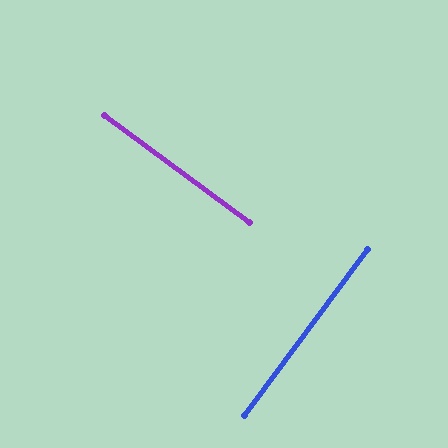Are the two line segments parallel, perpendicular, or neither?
Perpendicular — they meet at approximately 90°.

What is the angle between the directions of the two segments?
Approximately 90 degrees.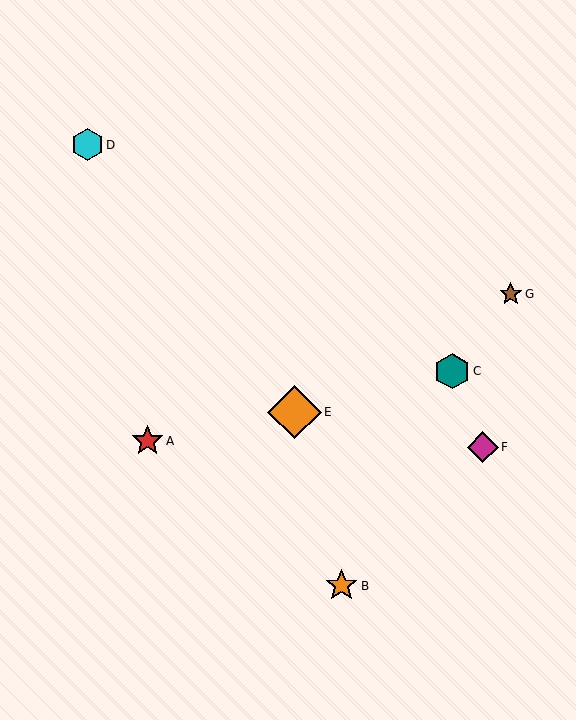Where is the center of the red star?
The center of the red star is at (147, 441).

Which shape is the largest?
The orange diamond (labeled E) is the largest.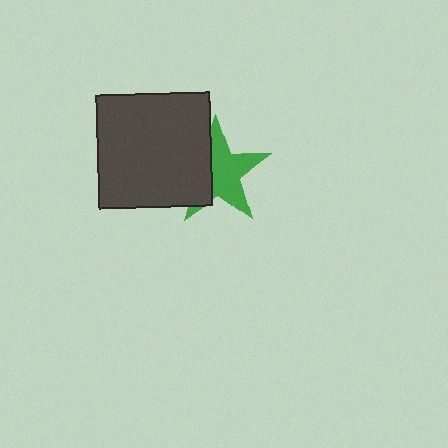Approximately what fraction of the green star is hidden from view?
Roughly 37% of the green star is hidden behind the dark gray square.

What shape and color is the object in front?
The object in front is a dark gray square.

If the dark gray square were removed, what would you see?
You would see the complete green star.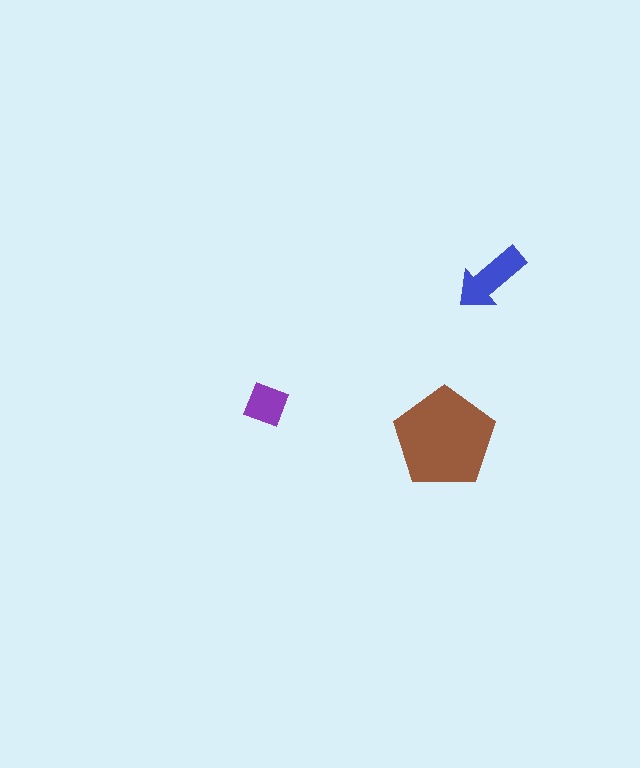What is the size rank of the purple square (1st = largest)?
3rd.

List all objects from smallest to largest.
The purple square, the blue arrow, the brown pentagon.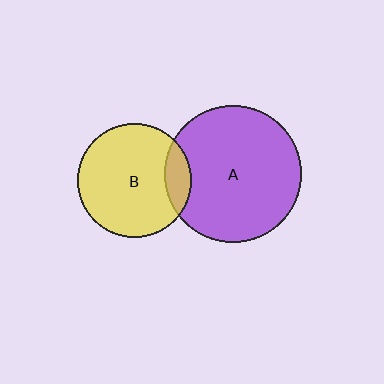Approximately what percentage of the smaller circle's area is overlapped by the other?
Approximately 15%.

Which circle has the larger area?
Circle A (purple).